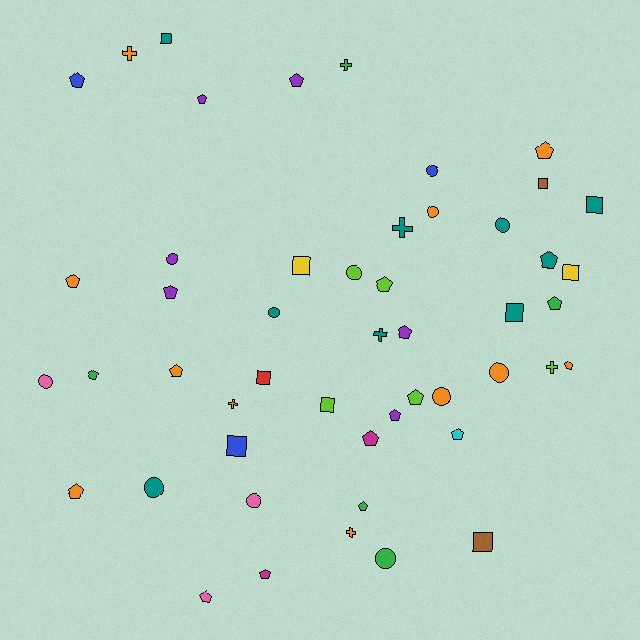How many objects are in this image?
There are 50 objects.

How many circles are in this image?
There are 12 circles.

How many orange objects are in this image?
There are 11 orange objects.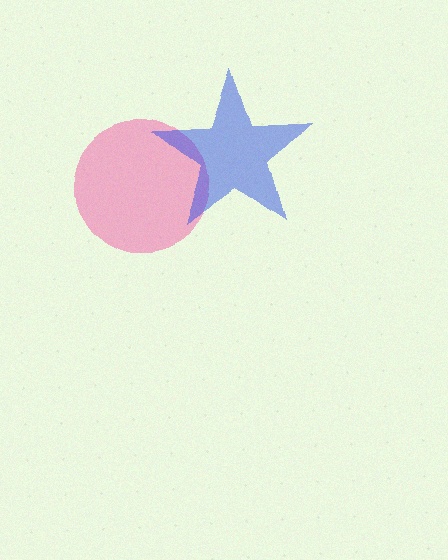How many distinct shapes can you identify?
There are 2 distinct shapes: a pink circle, a blue star.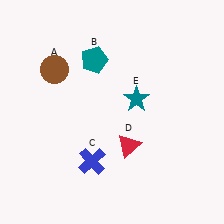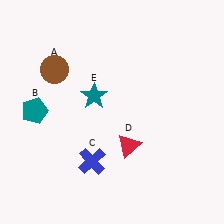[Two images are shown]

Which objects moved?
The objects that moved are: the teal pentagon (B), the teal star (E).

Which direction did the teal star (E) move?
The teal star (E) moved left.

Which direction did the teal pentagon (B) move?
The teal pentagon (B) moved left.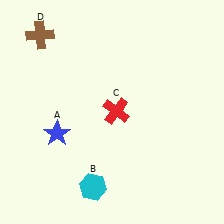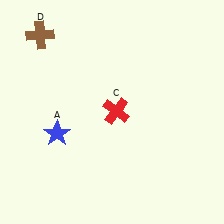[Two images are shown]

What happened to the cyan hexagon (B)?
The cyan hexagon (B) was removed in Image 2. It was in the bottom-left area of Image 1.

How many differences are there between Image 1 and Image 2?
There is 1 difference between the two images.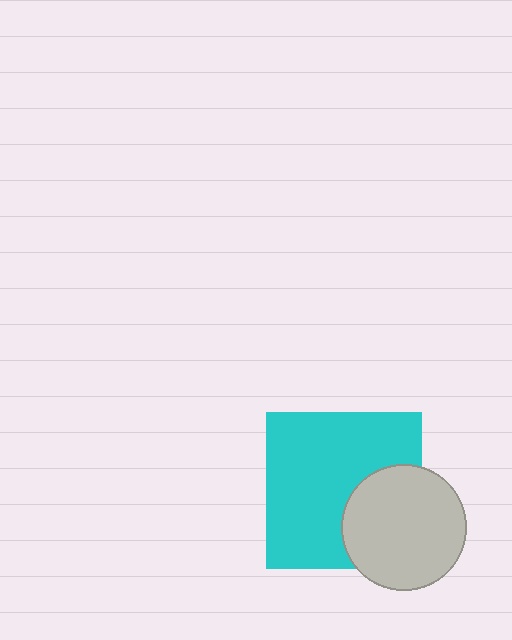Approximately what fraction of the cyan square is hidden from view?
Roughly 30% of the cyan square is hidden behind the light gray circle.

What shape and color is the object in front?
The object in front is a light gray circle.